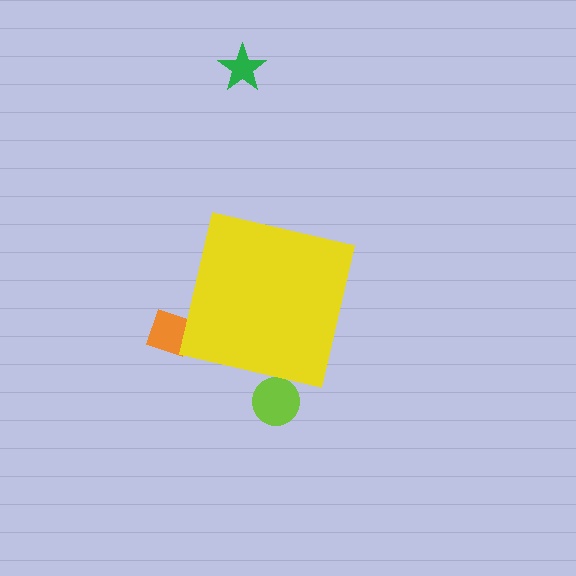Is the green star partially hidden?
No, the green star is fully visible.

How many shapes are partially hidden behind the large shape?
2 shapes are partially hidden.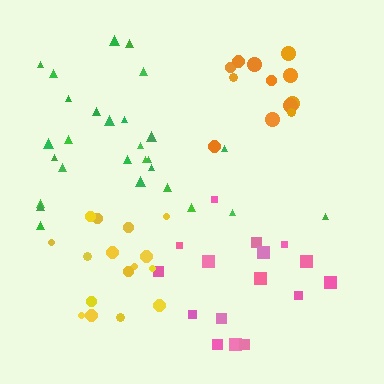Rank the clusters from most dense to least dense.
yellow, orange, green, pink.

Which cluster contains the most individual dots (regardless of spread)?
Green (28).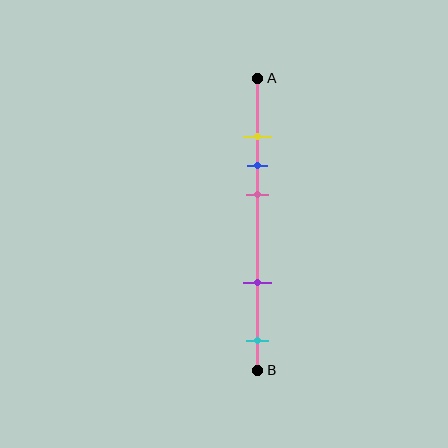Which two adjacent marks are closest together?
The yellow and blue marks are the closest adjacent pair.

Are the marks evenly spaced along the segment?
No, the marks are not evenly spaced.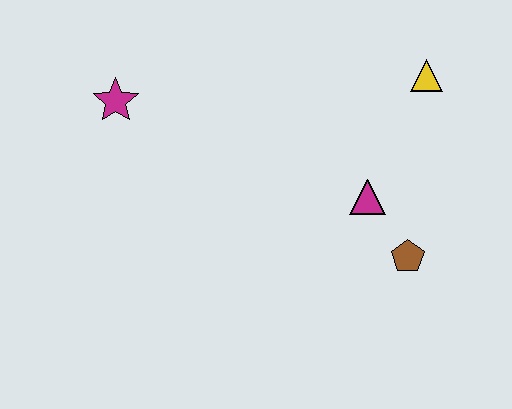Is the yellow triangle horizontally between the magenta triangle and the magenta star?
No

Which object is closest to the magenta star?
The magenta triangle is closest to the magenta star.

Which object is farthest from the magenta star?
The brown pentagon is farthest from the magenta star.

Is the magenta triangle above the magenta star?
No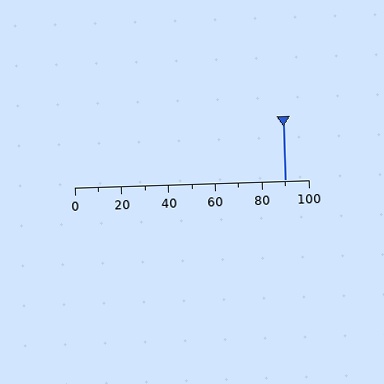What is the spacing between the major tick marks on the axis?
The major ticks are spaced 20 apart.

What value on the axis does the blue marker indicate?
The marker indicates approximately 90.